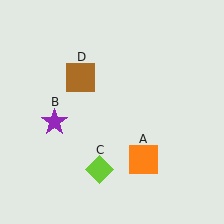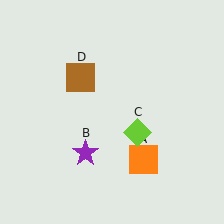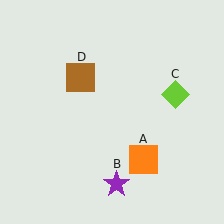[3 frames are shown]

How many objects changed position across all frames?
2 objects changed position: purple star (object B), lime diamond (object C).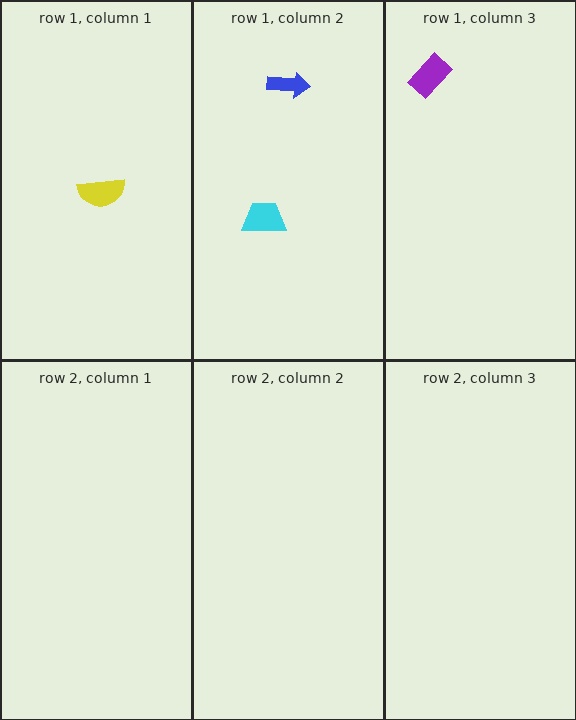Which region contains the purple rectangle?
The row 1, column 3 region.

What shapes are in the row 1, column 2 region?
The cyan trapezoid, the blue arrow.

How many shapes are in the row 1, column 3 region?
1.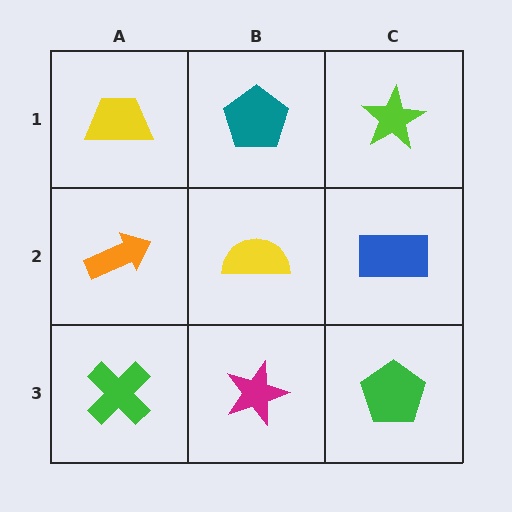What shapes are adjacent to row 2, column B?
A teal pentagon (row 1, column B), a magenta star (row 3, column B), an orange arrow (row 2, column A), a blue rectangle (row 2, column C).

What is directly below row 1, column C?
A blue rectangle.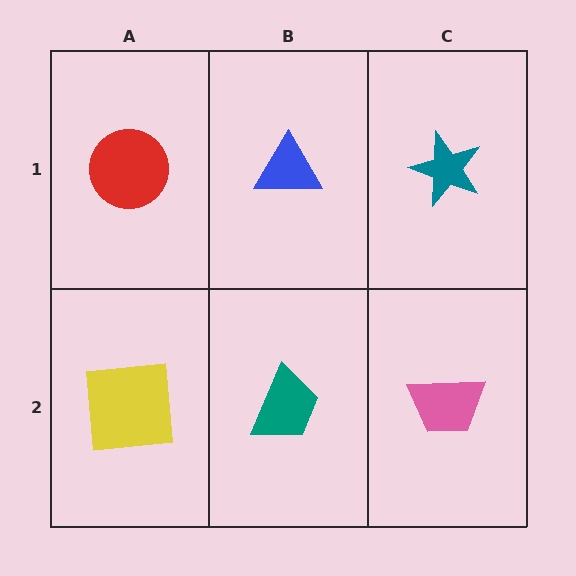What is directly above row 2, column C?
A teal star.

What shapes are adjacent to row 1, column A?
A yellow square (row 2, column A), a blue triangle (row 1, column B).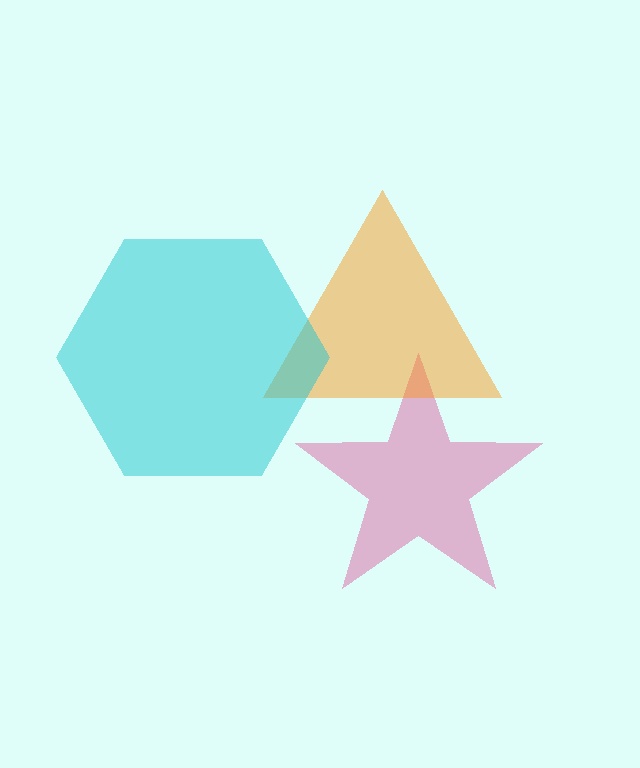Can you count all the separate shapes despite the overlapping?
Yes, there are 3 separate shapes.